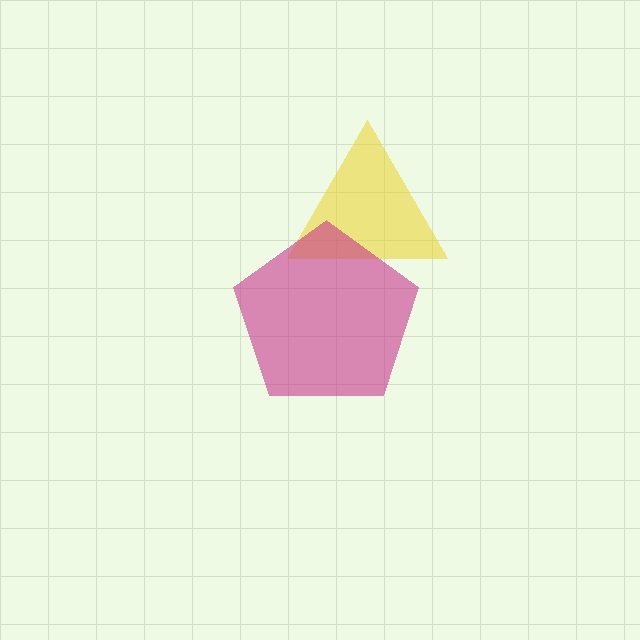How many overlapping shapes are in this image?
There are 2 overlapping shapes in the image.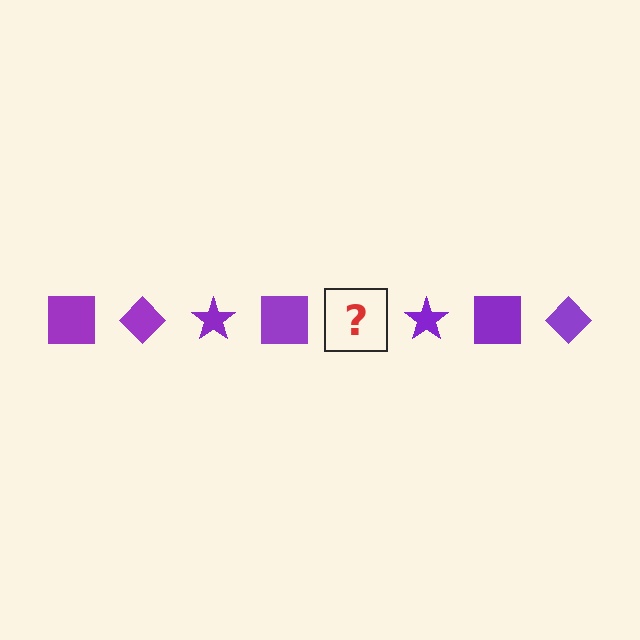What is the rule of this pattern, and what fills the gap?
The rule is that the pattern cycles through square, diamond, star shapes in purple. The gap should be filled with a purple diamond.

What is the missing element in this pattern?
The missing element is a purple diamond.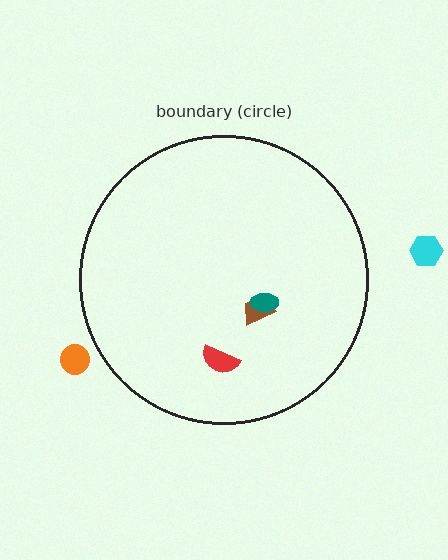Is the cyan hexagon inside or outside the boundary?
Outside.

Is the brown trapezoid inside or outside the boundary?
Inside.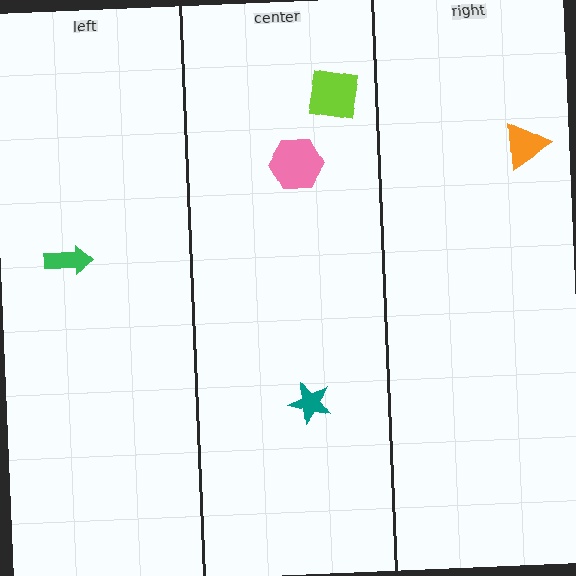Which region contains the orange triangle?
The right region.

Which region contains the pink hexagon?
The center region.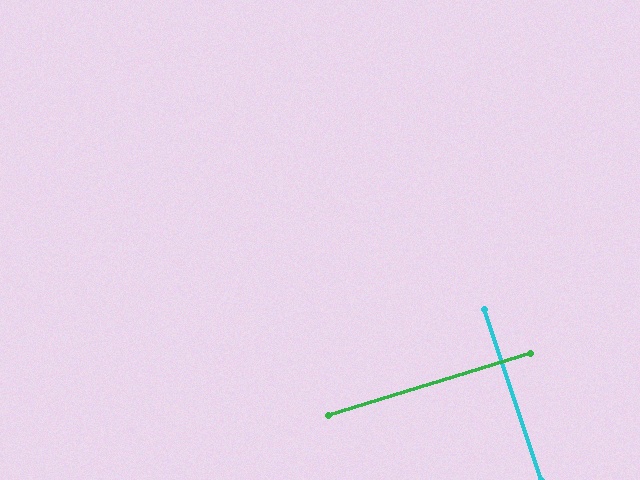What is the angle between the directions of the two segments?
Approximately 89 degrees.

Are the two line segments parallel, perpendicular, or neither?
Perpendicular — they meet at approximately 89°.